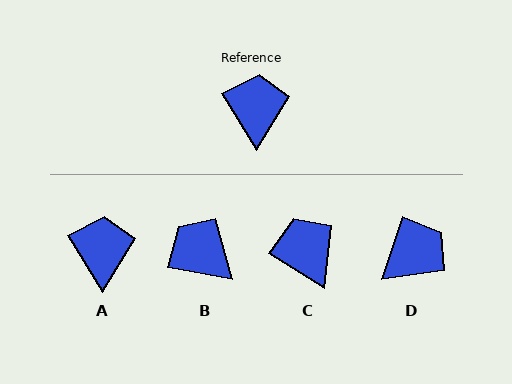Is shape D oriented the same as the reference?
No, it is off by about 50 degrees.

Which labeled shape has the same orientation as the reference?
A.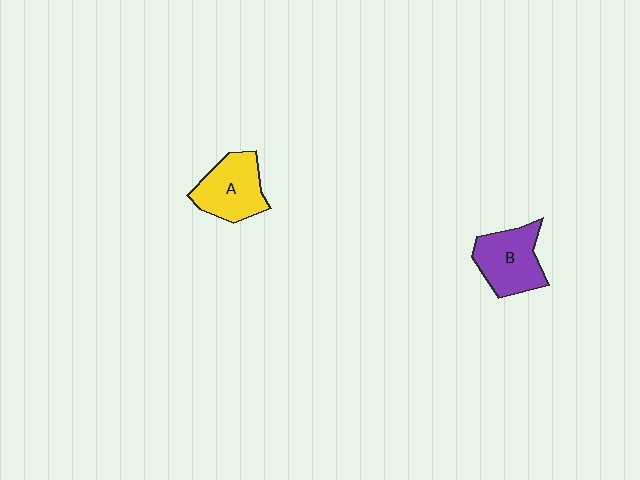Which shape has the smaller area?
Shape A (yellow).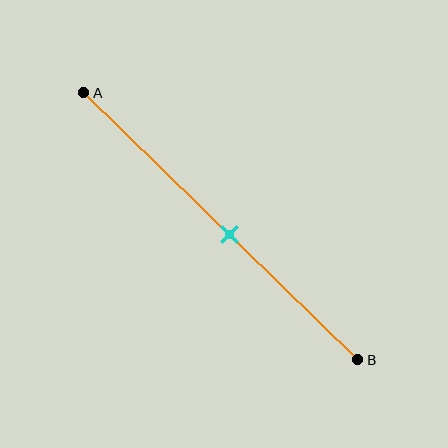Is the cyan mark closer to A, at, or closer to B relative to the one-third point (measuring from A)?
The cyan mark is closer to point B than the one-third point of segment AB.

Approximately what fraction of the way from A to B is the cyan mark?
The cyan mark is approximately 55% of the way from A to B.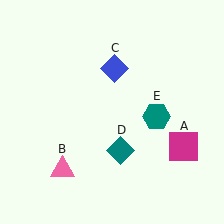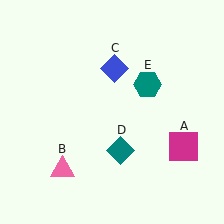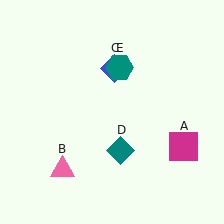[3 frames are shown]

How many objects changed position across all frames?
1 object changed position: teal hexagon (object E).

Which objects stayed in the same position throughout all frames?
Magenta square (object A) and pink triangle (object B) and blue diamond (object C) and teal diamond (object D) remained stationary.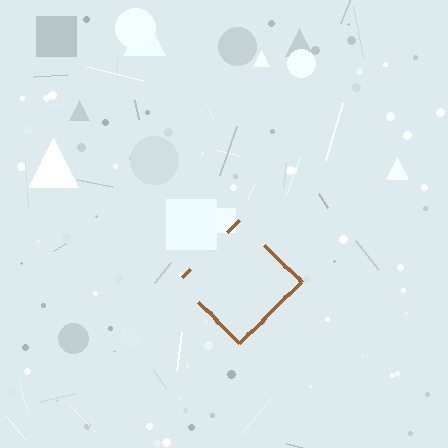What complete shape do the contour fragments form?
The contour fragments form a diamond.